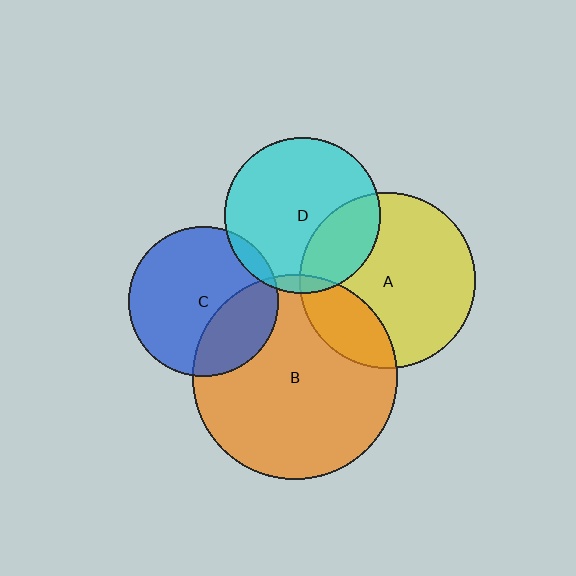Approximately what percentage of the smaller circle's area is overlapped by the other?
Approximately 5%.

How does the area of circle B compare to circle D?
Approximately 1.7 times.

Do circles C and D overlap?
Yes.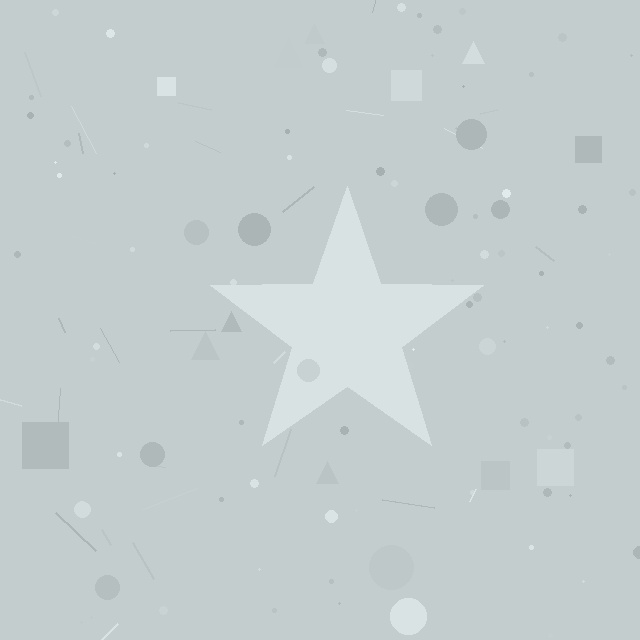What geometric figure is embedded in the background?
A star is embedded in the background.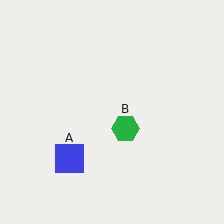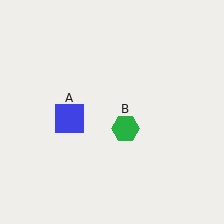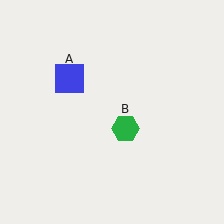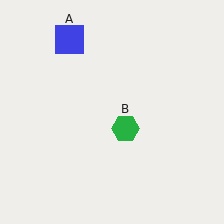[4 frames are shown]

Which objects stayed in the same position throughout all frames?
Green hexagon (object B) remained stationary.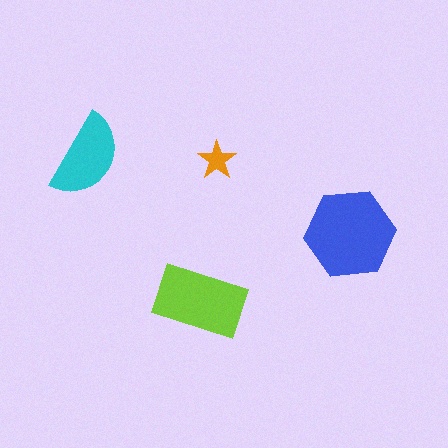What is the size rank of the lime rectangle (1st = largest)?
2nd.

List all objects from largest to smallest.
The blue hexagon, the lime rectangle, the cyan semicircle, the orange star.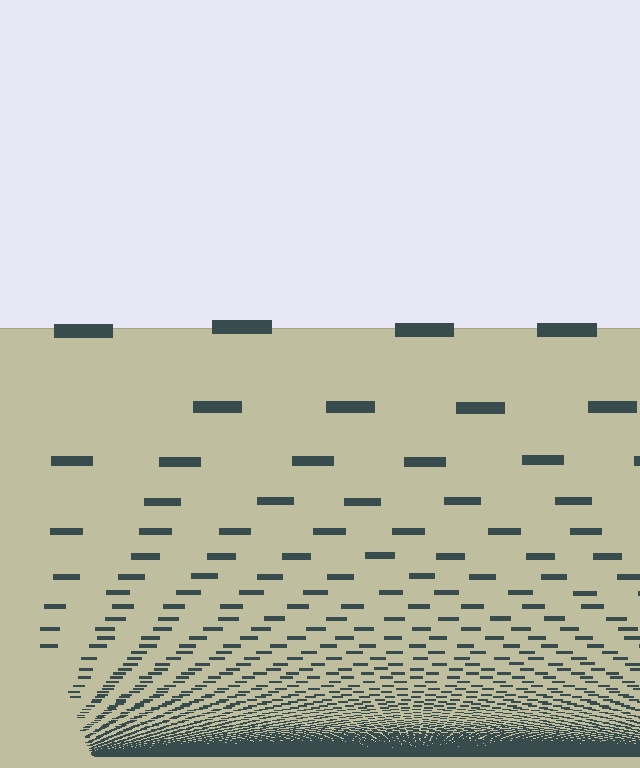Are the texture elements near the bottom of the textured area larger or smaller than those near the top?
Smaller. The gradient is inverted — elements near the bottom are smaller and denser.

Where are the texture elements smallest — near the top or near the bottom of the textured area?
Near the bottom.